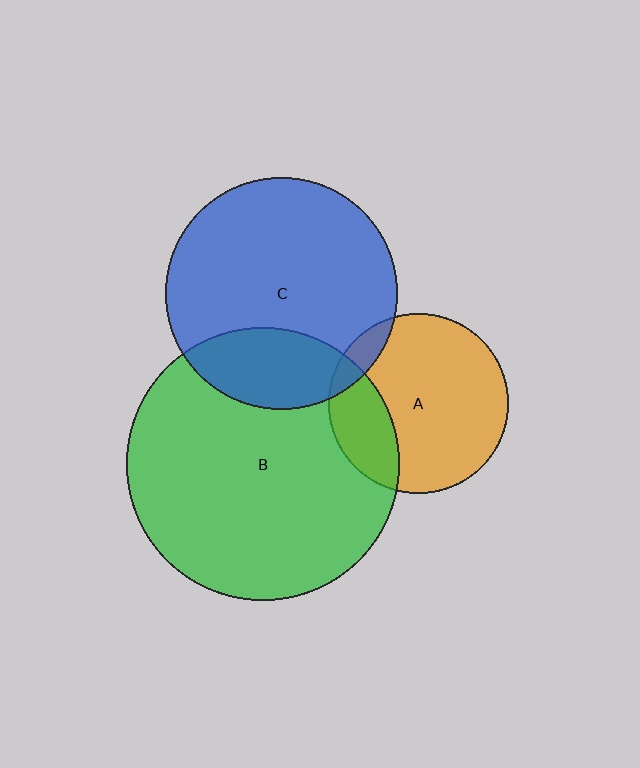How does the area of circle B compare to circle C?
Approximately 1.4 times.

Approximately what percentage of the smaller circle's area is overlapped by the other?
Approximately 25%.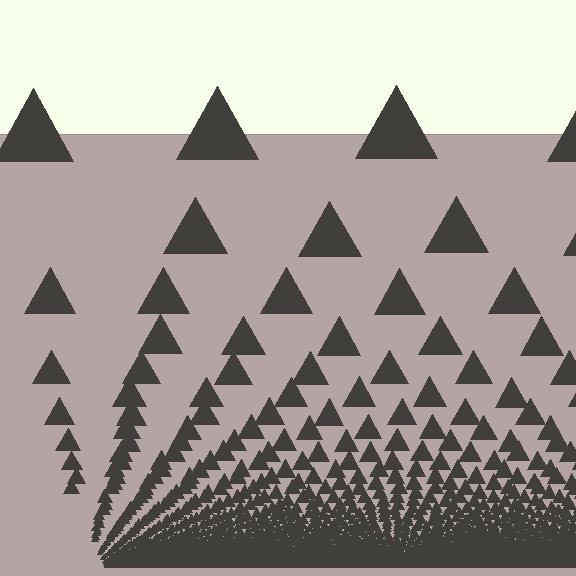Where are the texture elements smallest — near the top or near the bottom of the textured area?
Near the bottom.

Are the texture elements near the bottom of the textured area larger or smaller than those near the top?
Smaller. The gradient is inverted — elements near the bottom are smaller and denser.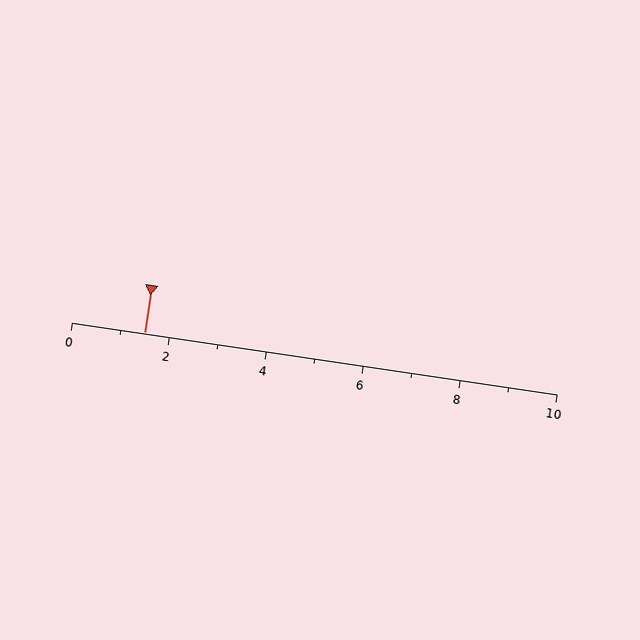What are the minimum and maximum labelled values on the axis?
The axis runs from 0 to 10.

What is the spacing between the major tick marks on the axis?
The major ticks are spaced 2 apart.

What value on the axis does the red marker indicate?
The marker indicates approximately 1.5.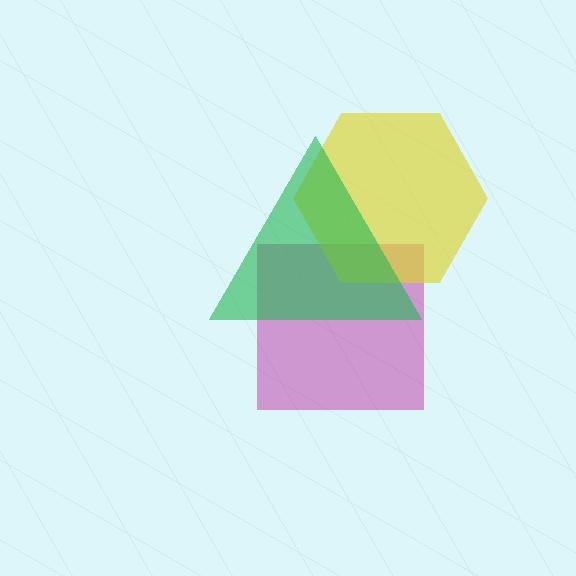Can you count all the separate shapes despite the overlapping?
Yes, there are 3 separate shapes.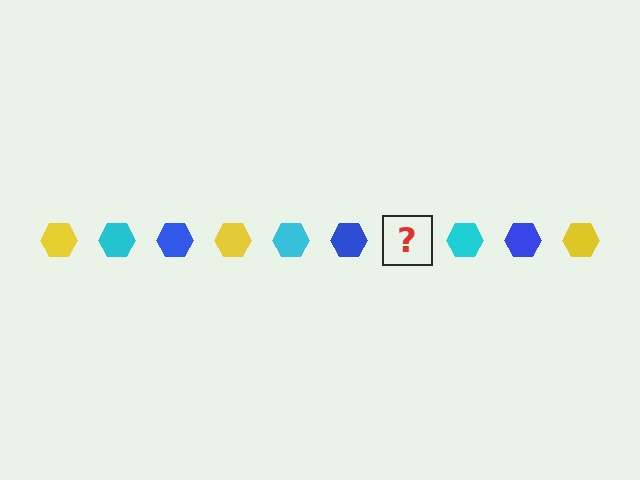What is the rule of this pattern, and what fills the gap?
The rule is that the pattern cycles through yellow, cyan, blue hexagons. The gap should be filled with a yellow hexagon.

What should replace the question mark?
The question mark should be replaced with a yellow hexagon.